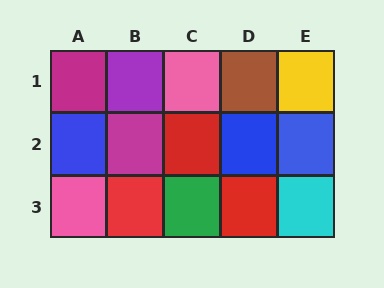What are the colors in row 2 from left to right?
Blue, magenta, red, blue, blue.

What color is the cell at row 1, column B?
Purple.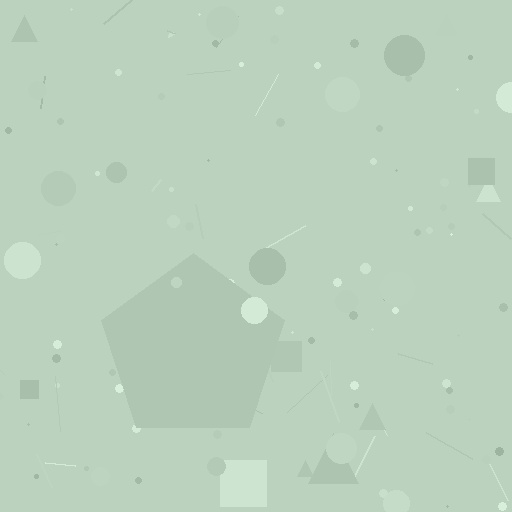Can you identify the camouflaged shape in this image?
The camouflaged shape is a pentagon.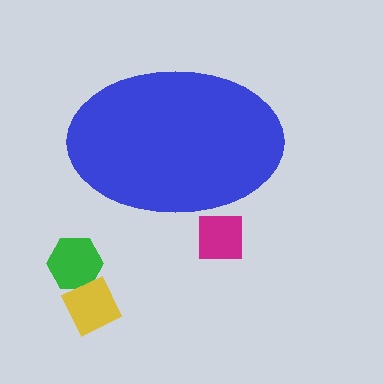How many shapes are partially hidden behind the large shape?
1 shape is partially hidden.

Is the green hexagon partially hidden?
No, the green hexagon is fully visible.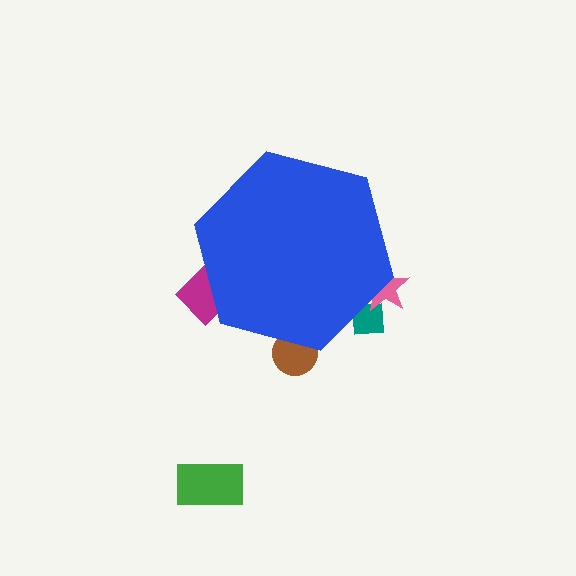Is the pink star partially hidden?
Yes, the pink star is partially hidden behind the blue hexagon.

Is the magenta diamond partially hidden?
Yes, the magenta diamond is partially hidden behind the blue hexagon.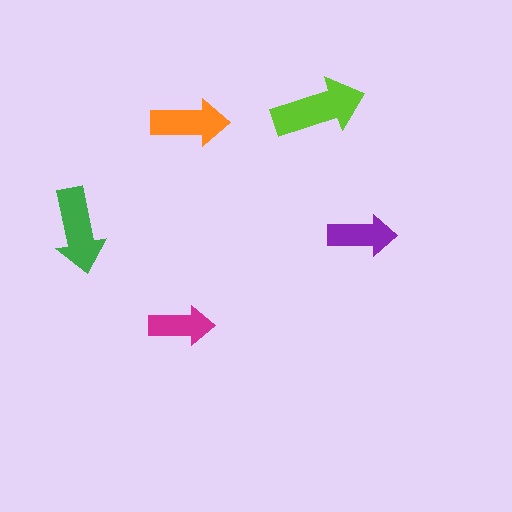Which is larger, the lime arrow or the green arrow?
The lime one.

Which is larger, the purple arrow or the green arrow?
The green one.